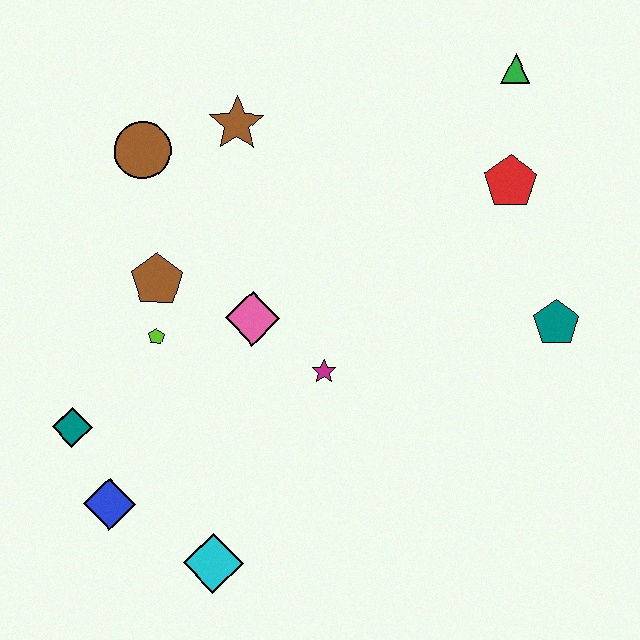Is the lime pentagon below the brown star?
Yes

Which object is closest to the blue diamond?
The teal diamond is closest to the blue diamond.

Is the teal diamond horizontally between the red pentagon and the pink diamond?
No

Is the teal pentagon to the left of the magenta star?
No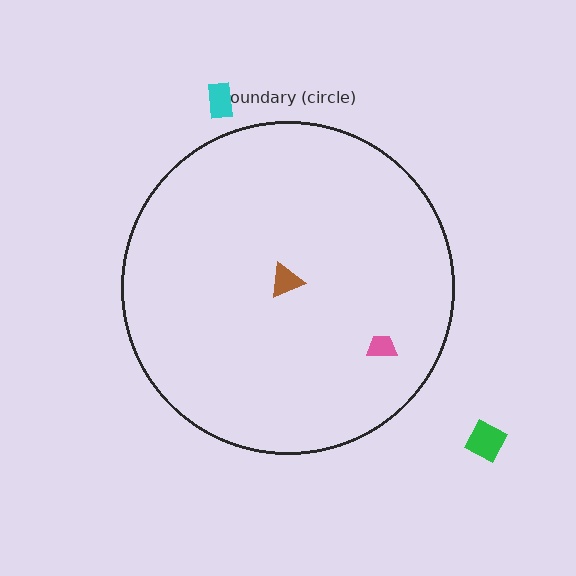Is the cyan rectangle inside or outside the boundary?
Outside.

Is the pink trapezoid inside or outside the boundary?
Inside.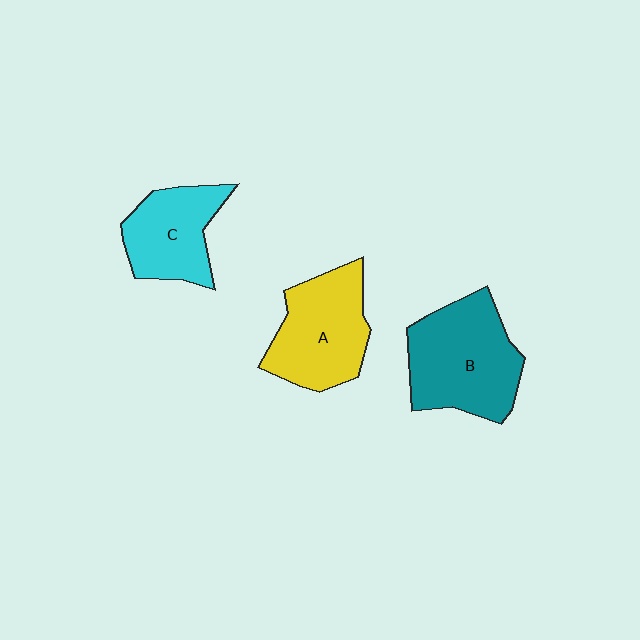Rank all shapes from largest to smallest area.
From largest to smallest: B (teal), A (yellow), C (cyan).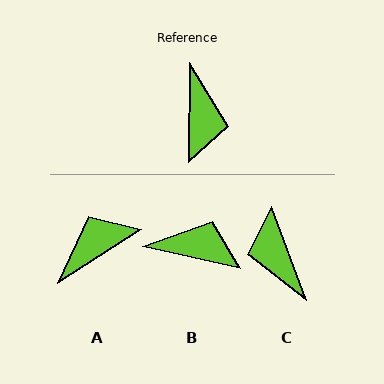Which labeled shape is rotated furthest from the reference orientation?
C, about 159 degrees away.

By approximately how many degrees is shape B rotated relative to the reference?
Approximately 78 degrees counter-clockwise.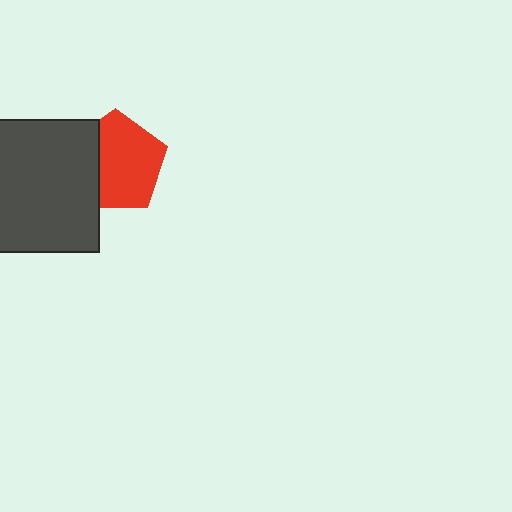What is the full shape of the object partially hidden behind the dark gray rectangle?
The partially hidden object is a red pentagon.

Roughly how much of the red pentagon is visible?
Most of it is visible (roughly 70%).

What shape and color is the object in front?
The object in front is a dark gray rectangle.